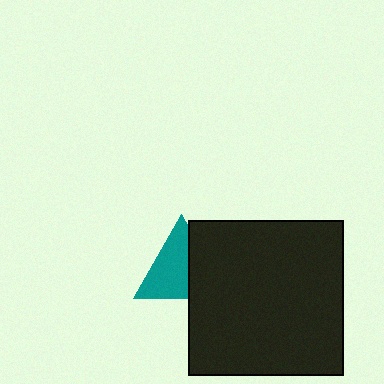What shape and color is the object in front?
The object in front is a black square.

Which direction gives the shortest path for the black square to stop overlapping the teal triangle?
Moving right gives the shortest separation.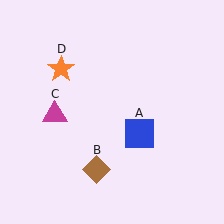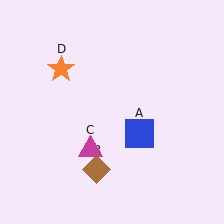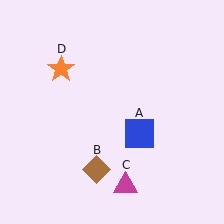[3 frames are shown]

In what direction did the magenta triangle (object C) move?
The magenta triangle (object C) moved down and to the right.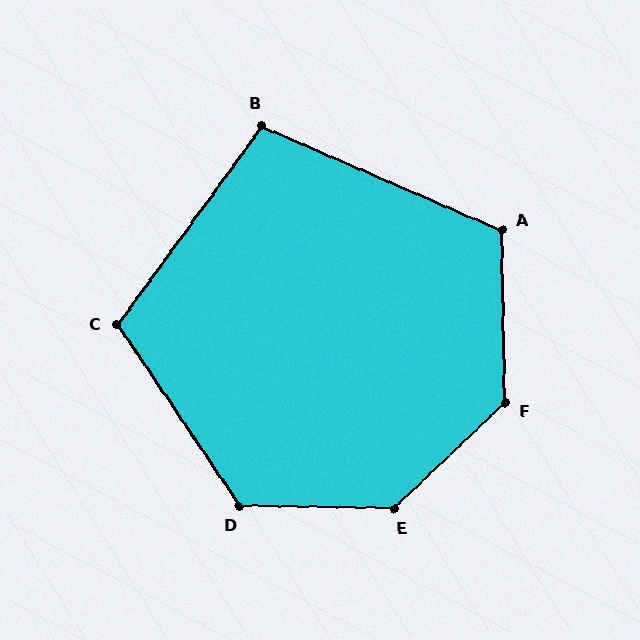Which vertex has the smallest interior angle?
B, at approximately 103 degrees.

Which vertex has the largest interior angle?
E, at approximately 135 degrees.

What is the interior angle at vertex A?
Approximately 115 degrees (obtuse).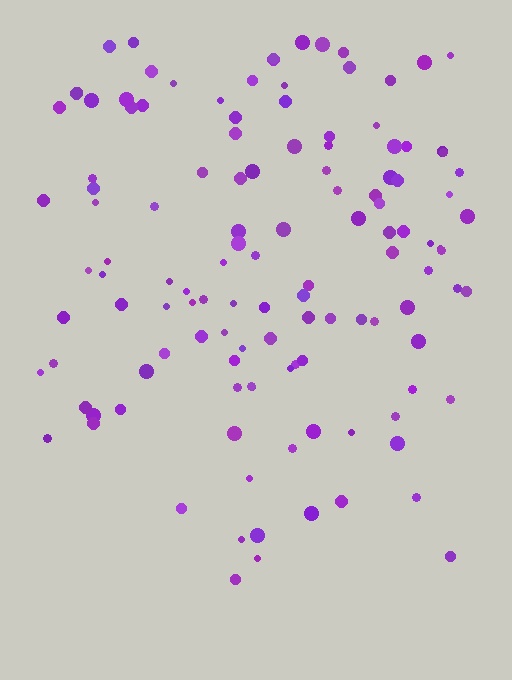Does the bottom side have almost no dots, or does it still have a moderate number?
Still a moderate number, just noticeably fewer than the top.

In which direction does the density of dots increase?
From bottom to top, with the top side densest.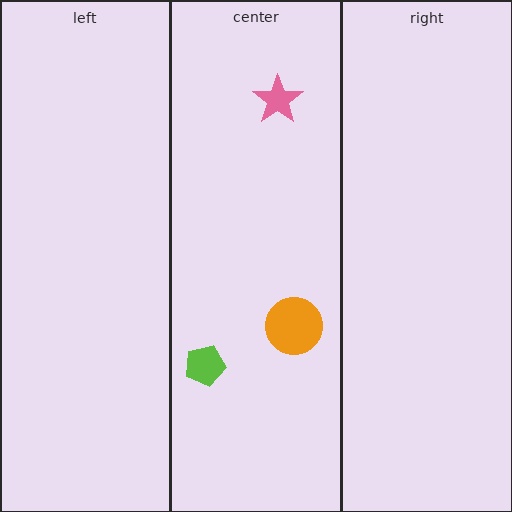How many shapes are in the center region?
3.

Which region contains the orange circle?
The center region.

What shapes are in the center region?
The orange circle, the lime pentagon, the pink star.